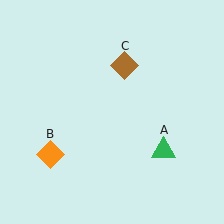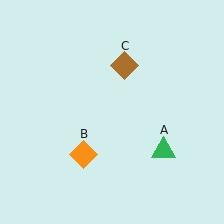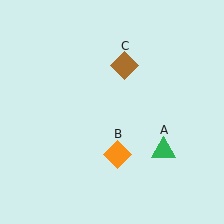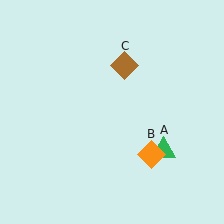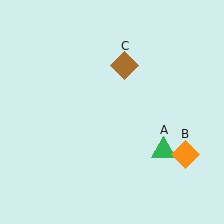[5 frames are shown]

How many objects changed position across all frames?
1 object changed position: orange diamond (object B).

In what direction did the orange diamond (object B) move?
The orange diamond (object B) moved right.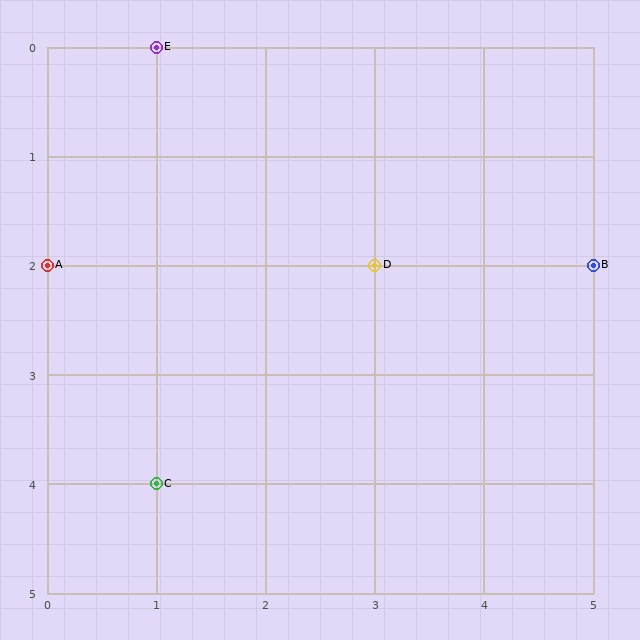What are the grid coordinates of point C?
Point C is at grid coordinates (1, 4).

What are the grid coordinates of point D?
Point D is at grid coordinates (3, 2).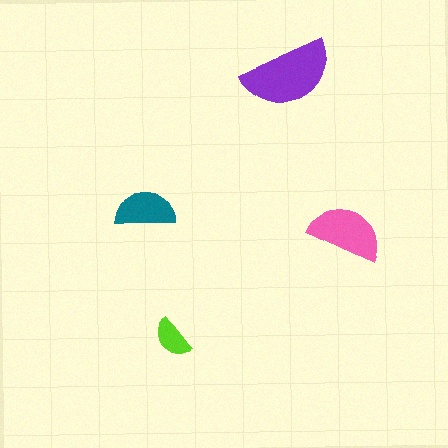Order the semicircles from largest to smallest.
the purple one, the pink one, the teal one, the lime one.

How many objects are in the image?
There are 4 objects in the image.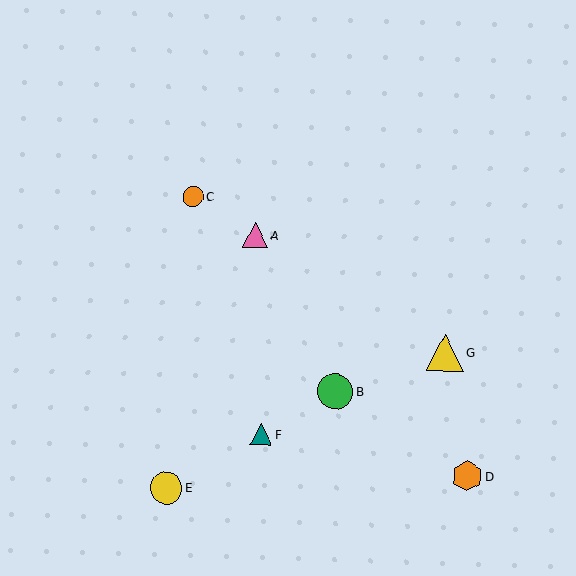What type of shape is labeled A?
Shape A is a pink triangle.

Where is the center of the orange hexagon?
The center of the orange hexagon is at (467, 476).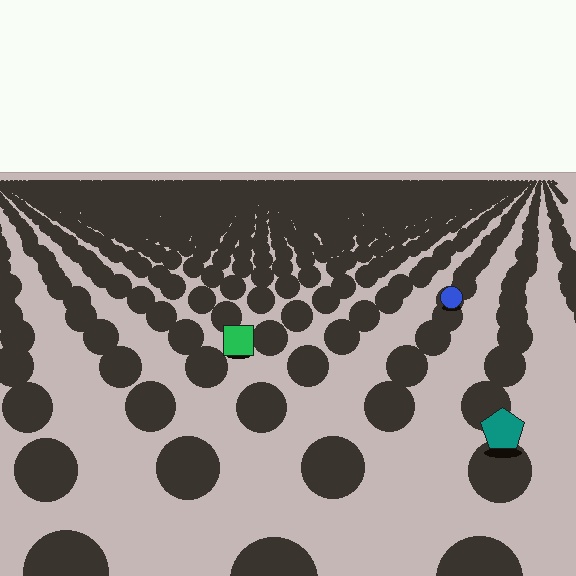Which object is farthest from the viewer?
The blue circle is farthest from the viewer. It appears smaller and the ground texture around it is denser.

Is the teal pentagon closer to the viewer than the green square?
Yes. The teal pentagon is closer — you can tell from the texture gradient: the ground texture is coarser near it.